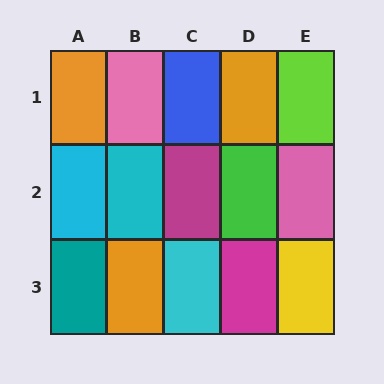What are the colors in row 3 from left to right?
Teal, orange, cyan, magenta, yellow.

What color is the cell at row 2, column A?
Cyan.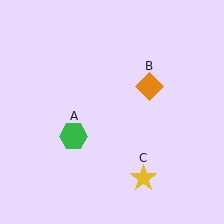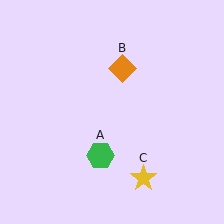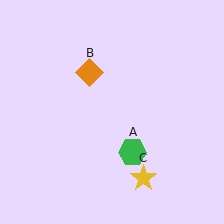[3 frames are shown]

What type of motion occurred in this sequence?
The green hexagon (object A), orange diamond (object B) rotated counterclockwise around the center of the scene.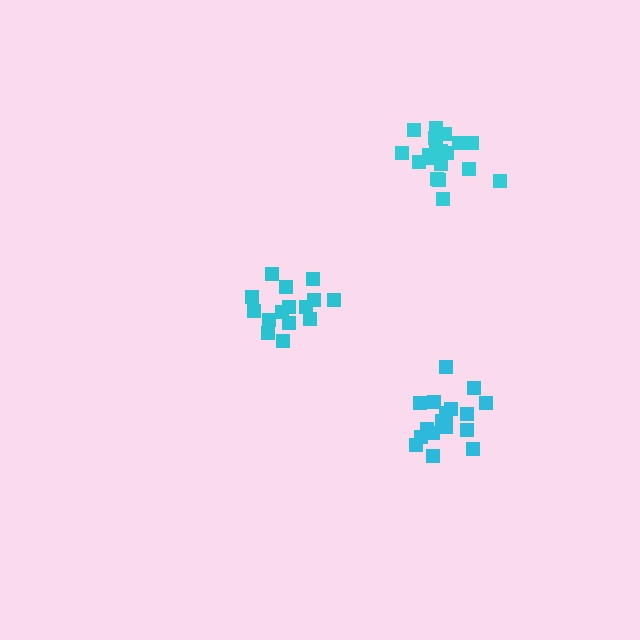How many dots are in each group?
Group 1: 15 dots, Group 2: 17 dots, Group 3: 19 dots (51 total).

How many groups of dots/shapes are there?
There are 3 groups.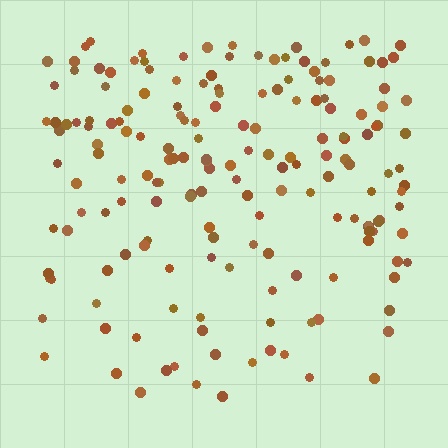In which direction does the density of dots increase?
From bottom to top, with the top side densest.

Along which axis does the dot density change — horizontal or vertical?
Vertical.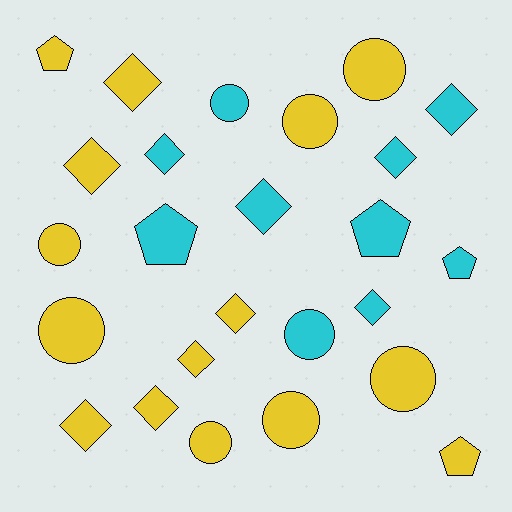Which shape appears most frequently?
Diamond, with 11 objects.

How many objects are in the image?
There are 25 objects.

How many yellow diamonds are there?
There are 6 yellow diamonds.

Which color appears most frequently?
Yellow, with 15 objects.